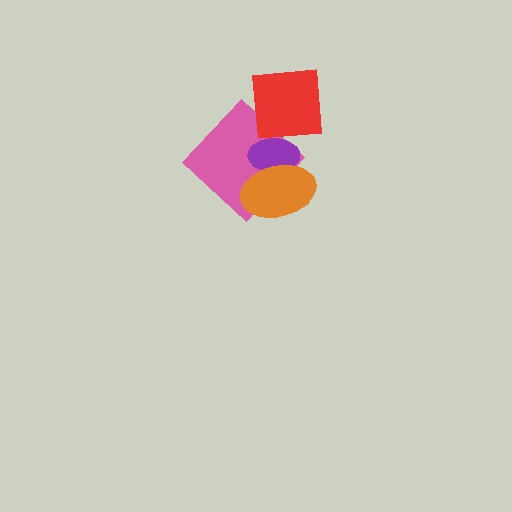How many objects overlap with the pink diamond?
3 objects overlap with the pink diamond.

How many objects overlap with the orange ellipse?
2 objects overlap with the orange ellipse.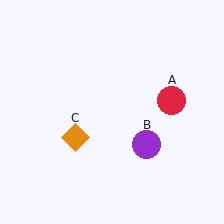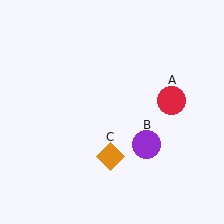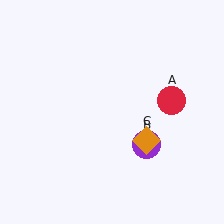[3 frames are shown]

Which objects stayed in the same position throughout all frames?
Red circle (object A) and purple circle (object B) remained stationary.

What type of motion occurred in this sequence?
The orange diamond (object C) rotated counterclockwise around the center of the scene.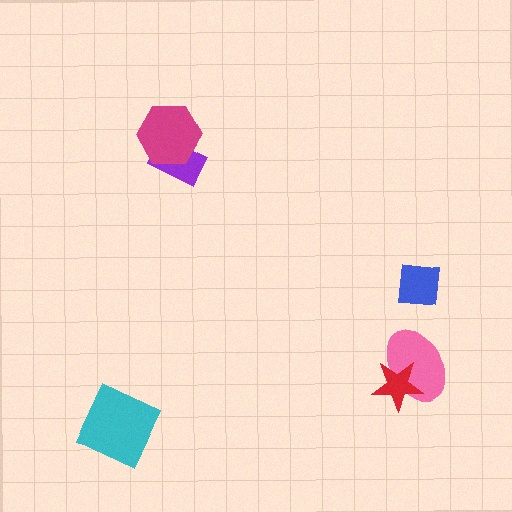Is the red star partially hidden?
No, no other shape covers it.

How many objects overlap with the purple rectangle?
1 object overlaps with the purple rectangle.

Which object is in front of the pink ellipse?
The red star is in front of the pink ellipse.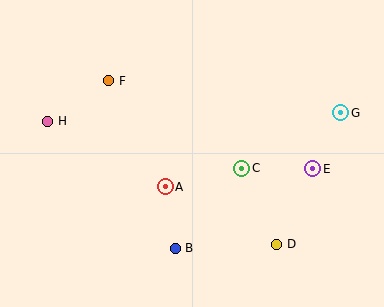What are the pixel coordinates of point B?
Point B is at (175, 248).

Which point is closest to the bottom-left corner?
Point B is closest to the bottom-left corner.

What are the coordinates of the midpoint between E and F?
The midpoint between E and F is at (211, 125).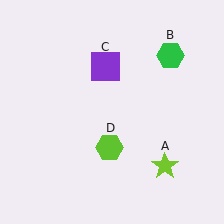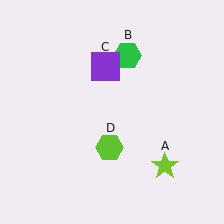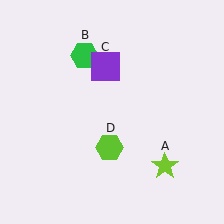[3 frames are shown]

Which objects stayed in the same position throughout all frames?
Lime star (object A) and purple square (object C) and lime hexagon (object D) remained stationary.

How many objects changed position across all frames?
1 object changed position: green hexagon (object B).